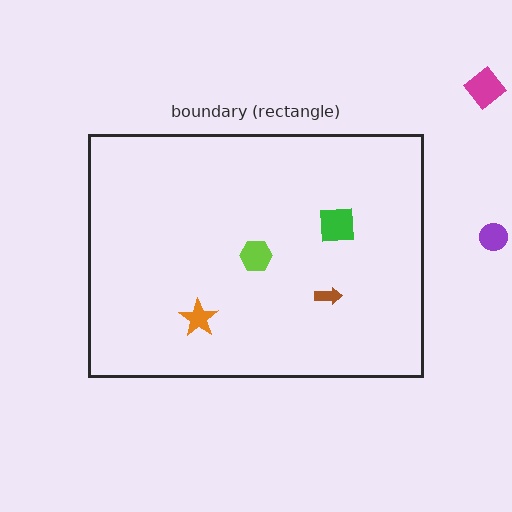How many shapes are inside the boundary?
4 inside, 2 outside.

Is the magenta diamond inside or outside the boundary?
Outside.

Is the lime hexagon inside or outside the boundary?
Inside.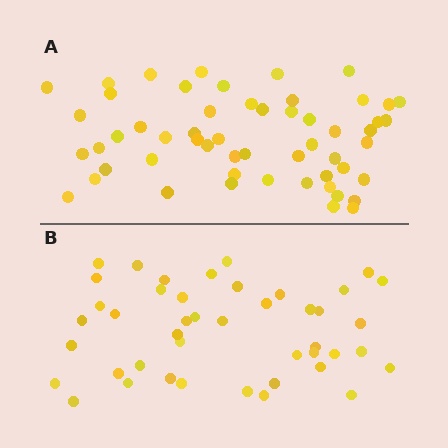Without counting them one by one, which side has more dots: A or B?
Region A (the top region) has more dots.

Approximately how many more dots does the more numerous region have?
Region A has roughly 12 or so more dots than region B.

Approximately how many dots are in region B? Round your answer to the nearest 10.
About 40 dots. (The exact count is 44, which rounds to 40.)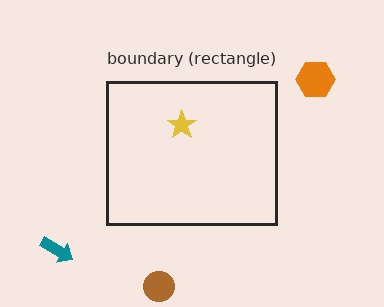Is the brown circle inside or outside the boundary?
Outside.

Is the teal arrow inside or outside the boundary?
Outside.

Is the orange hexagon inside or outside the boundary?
Outside.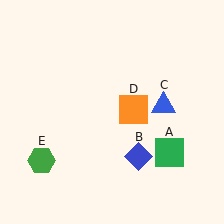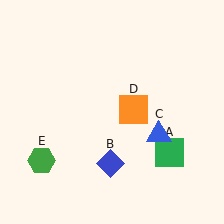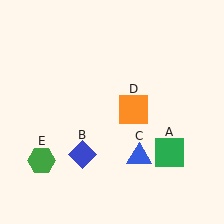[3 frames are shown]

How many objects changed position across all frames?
2 objects changed position: blue diamond (object B), blue triangle (object C).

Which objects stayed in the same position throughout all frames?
Green square (object A) and orange square (object D) and green hexagon (object E) remained stationary.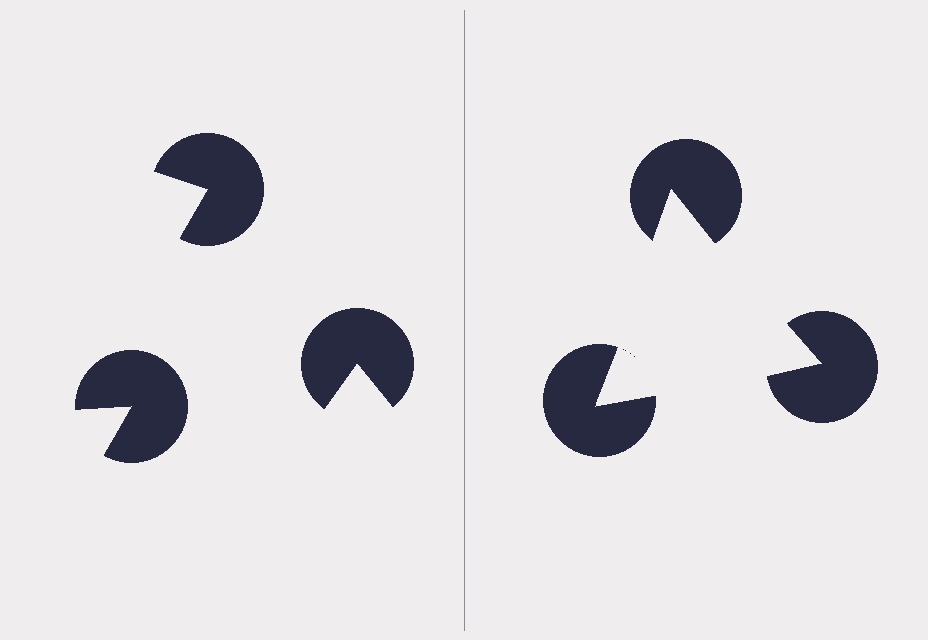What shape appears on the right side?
An illusory triangle.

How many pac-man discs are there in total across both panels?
6 — 3 on each side.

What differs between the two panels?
The pac-man discs are positioned identically on both sides; only the wedge orientations differ. On the right they align to a triangle; on the left they are misaligned.